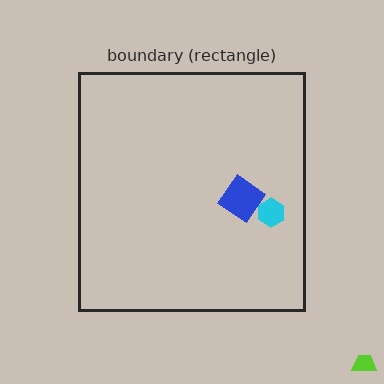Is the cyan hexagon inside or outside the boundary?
Inside.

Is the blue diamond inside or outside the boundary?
Inside.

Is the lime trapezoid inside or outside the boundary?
Outside.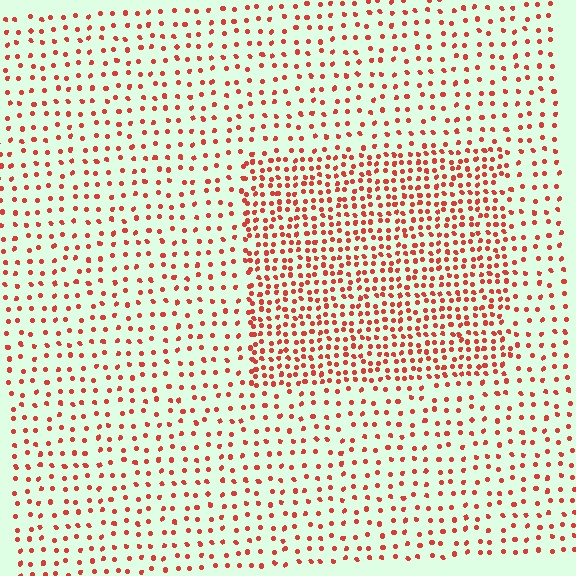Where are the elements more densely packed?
The elements are more densely packed inside the rectangle boundary.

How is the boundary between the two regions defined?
The boundary is defined by a change in element density (approximately 2.2x ratio). All elements are the same color, size, and shape.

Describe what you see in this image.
The image contains small red elements arranged at two different densities. A rectangle-shaped region is visible where the elements are more densely packed than the surrounding area.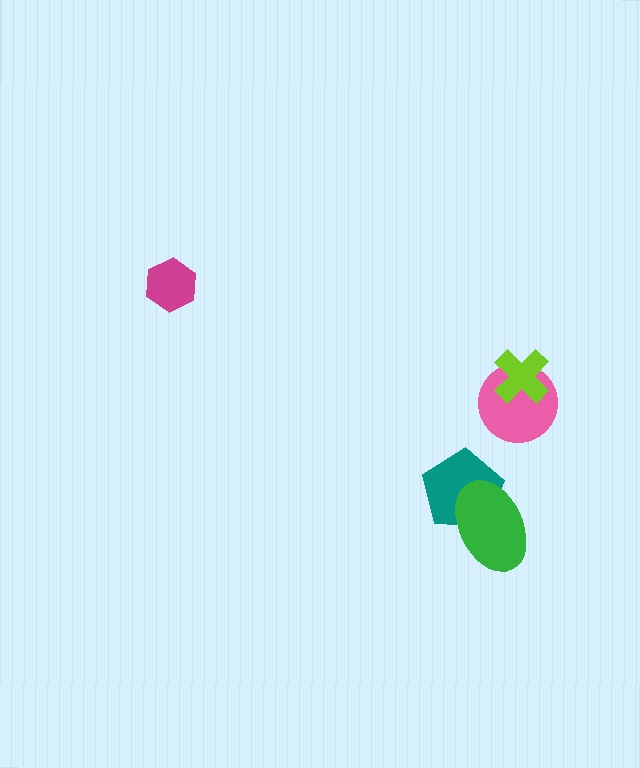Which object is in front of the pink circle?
The lime cross is in front of the pink circle.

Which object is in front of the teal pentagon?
The green ellipse is in front of the teal pentagon.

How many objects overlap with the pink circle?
1 object overlaps with the pink circle.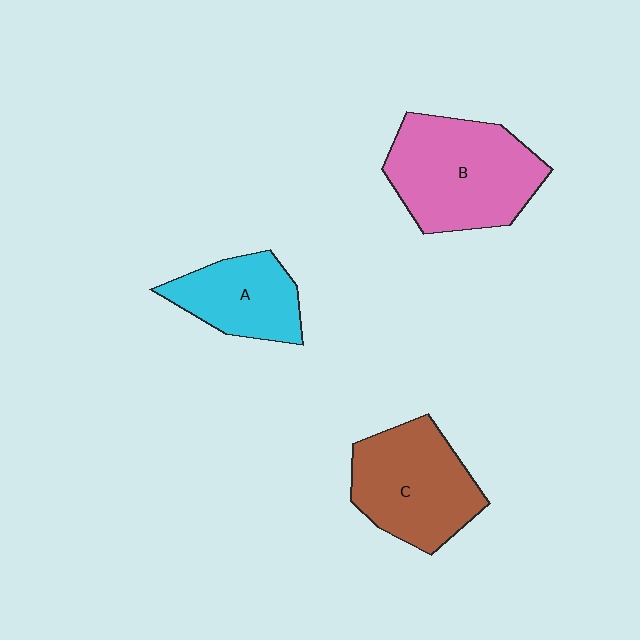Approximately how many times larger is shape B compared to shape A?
Approximately 1.6 times.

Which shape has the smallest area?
Shape A (cyan).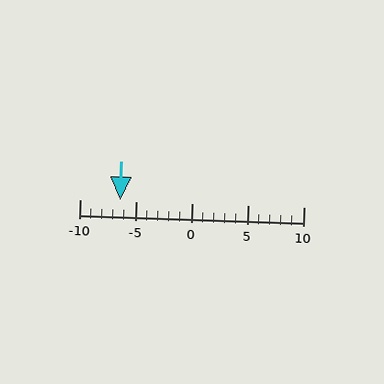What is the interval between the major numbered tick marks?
The major tick marks are spaced 5 units apart.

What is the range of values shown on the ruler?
The ruler shows values from -10 to 10.